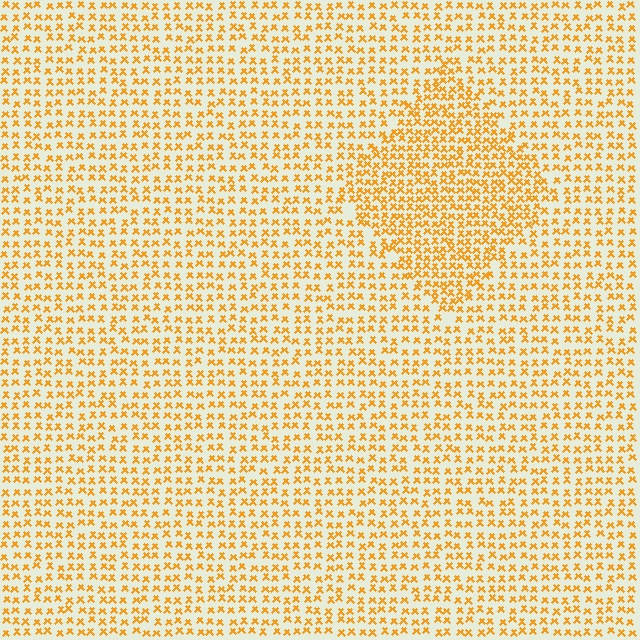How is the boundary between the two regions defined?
The boundary is defined by a change in element density (approximately 1.6x ratio). All elements are the same color, size, and shape.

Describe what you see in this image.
The image contains small orange elements arranged at two different densities. A diamond-shaped region is visible where the elements are more densely packed than the surrounding area.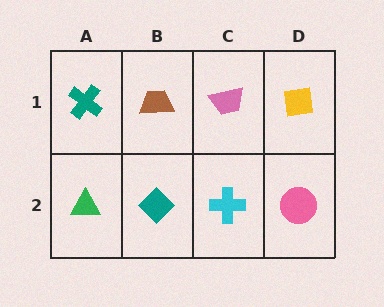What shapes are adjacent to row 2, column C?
A pink trapezoid (row 1, column C), a teal diamond (row 2, column B), a pink circle (row 2, column D).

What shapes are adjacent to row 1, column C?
A cyan cross (row 2, column C), a brown trapezoid (row 1, column B), a yellow square (row 1, column D).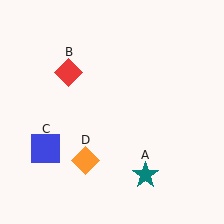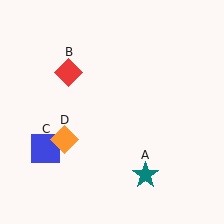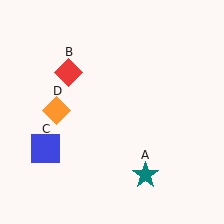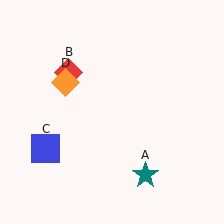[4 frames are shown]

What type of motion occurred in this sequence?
The orange diamond (object D) rotated clockwise around the center of the scene.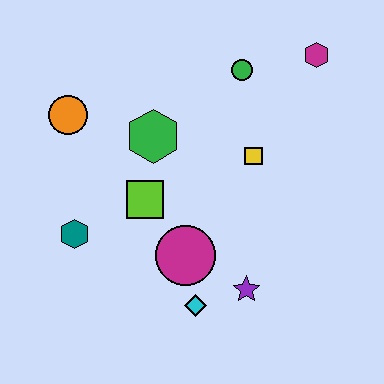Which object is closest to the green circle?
The magenta hexagon is closest to the green circle.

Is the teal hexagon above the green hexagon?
No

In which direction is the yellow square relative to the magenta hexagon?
The yellow square is below the magenta hexagon.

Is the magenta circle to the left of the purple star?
Yes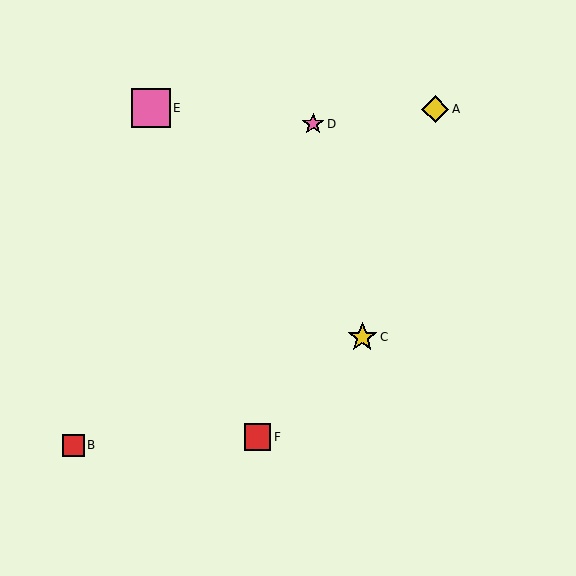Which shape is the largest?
The pink square (labeled E) is the largest.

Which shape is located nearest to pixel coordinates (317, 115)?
The pink star (labeled D) at (313, 124) is nearest to that location.